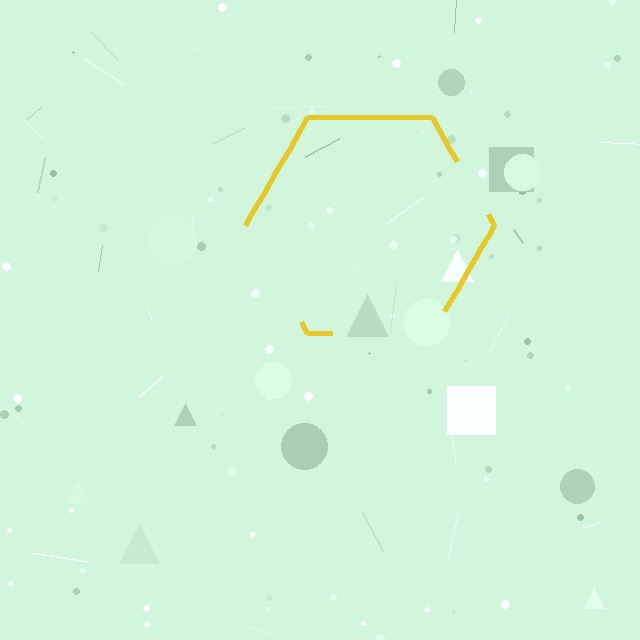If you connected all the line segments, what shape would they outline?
They would outline a hexagon.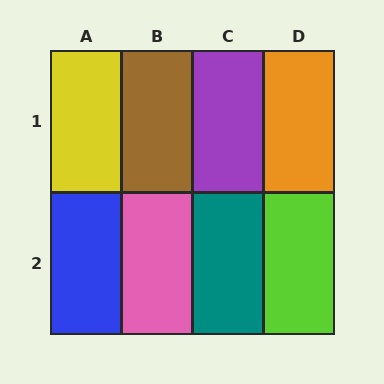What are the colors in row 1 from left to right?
Yellow, brown, purple, orange.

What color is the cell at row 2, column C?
Teal.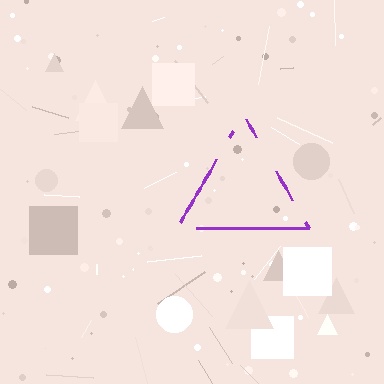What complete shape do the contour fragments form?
The contour fragments form a triangle.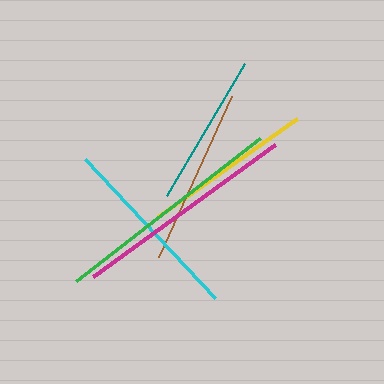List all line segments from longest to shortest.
From longest to shortest: green, magenta, cyan, brown, yellow, teal.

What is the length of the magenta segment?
The magenta segment is approximately 224 pixels long.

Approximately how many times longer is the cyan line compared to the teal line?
The cyan line is approximately 1.2 times the length of the teal line.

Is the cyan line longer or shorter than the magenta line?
The magenta line is longer than the cyan line.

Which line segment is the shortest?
The teal line is the shortest at approximately 153 pixels.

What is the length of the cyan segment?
The cyan segment is approximately 191 pixels long.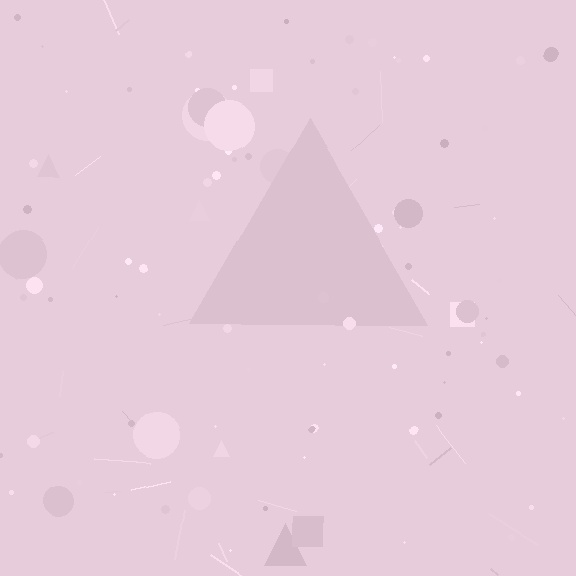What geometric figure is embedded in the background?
A triangle is embedded in the background.